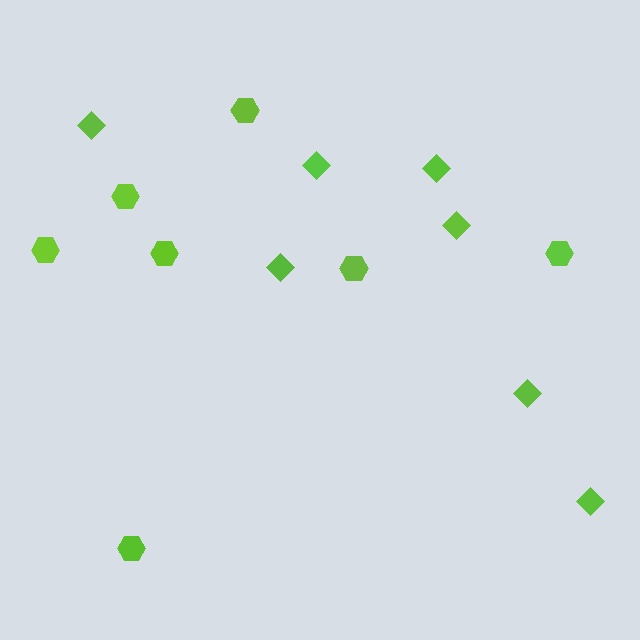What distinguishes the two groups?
There are 2 groups: one group of diamonds (7) and one group of hexagons (7).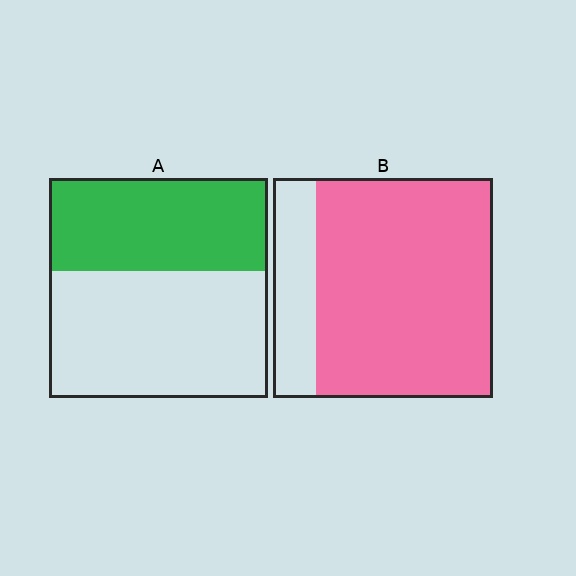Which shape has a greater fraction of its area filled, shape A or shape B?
Shape B.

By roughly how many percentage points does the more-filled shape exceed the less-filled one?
By roughly 40 percentage points (B over A).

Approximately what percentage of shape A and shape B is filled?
A is approximately 40% and B is approximately 80%.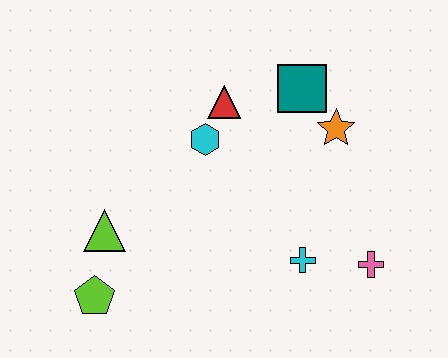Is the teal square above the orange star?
Yes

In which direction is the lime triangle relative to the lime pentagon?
The lime triangle is above the lime pentagon.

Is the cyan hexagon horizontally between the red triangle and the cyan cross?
No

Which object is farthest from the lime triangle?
The pink cross is farthest from the lime triangle.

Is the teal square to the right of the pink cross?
No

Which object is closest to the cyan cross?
The pink cross is closest to the cyan cross.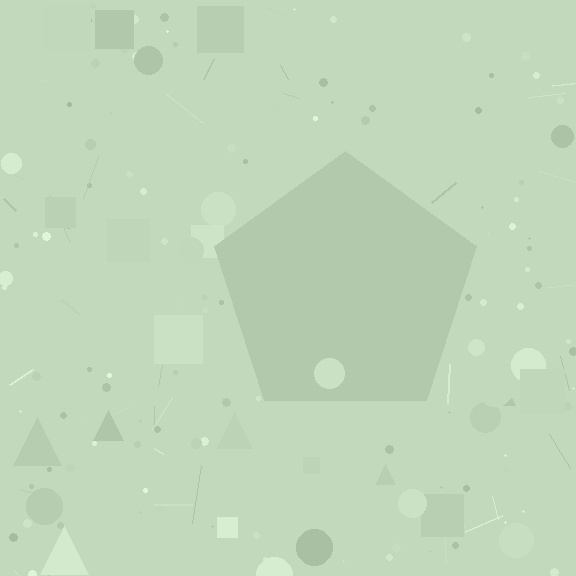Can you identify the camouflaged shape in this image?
The camouflaged shape is a pentagon.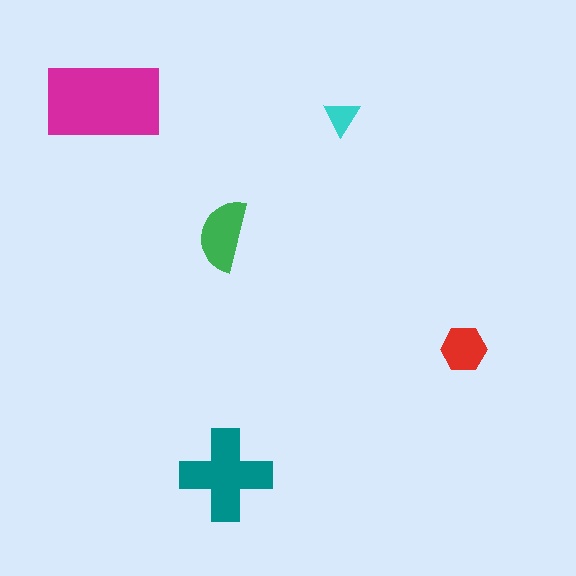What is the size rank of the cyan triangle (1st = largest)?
5th.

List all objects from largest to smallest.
The magenta rectangle, the teal cross, the green semicircle, the red hexagon, the cyan triangle.